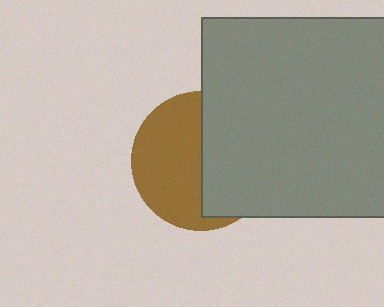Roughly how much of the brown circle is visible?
About half of it is visible (roughly 53%).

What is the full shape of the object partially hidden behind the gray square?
The partially hidden object is a brown circle.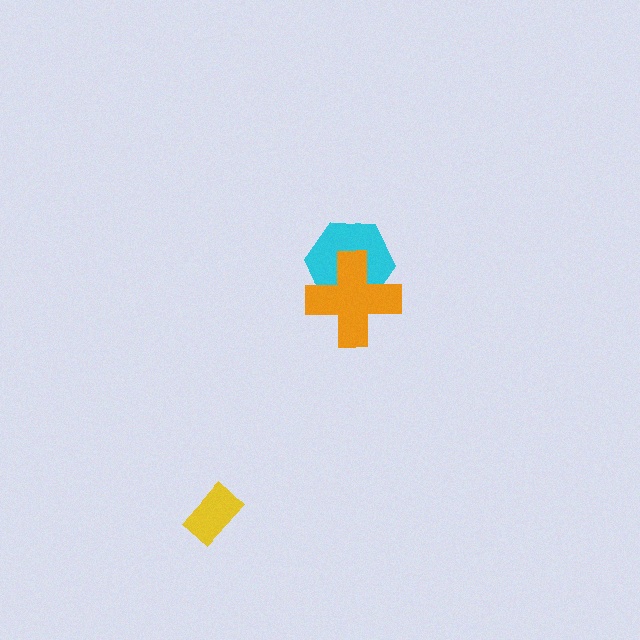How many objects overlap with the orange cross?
1 object overlaps with the orange cross.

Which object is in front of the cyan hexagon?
The orange cross is in front of the cyan hexagon.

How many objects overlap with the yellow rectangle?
0 objects overlap with the yellow rectangle.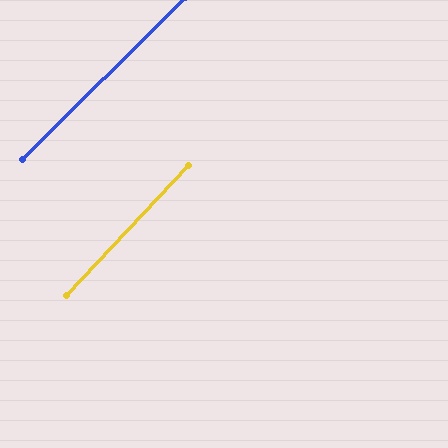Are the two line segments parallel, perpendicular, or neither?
Parallel — their directions differ by only 1.6°.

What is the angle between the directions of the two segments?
Approximately 2 degrees.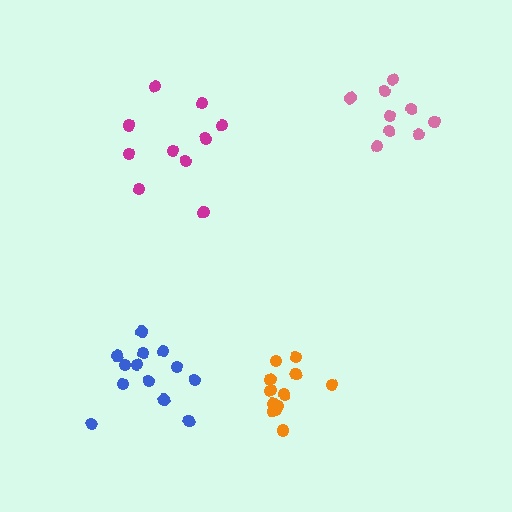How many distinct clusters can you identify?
There are 4 distinct clusters.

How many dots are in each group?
Group 1: 10 dots, Group 2: 13 dots, Group 3: 9 dots, Group 4: 12 dots (44 total).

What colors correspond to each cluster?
The clusters are colored: magenta, blue, pink, orange.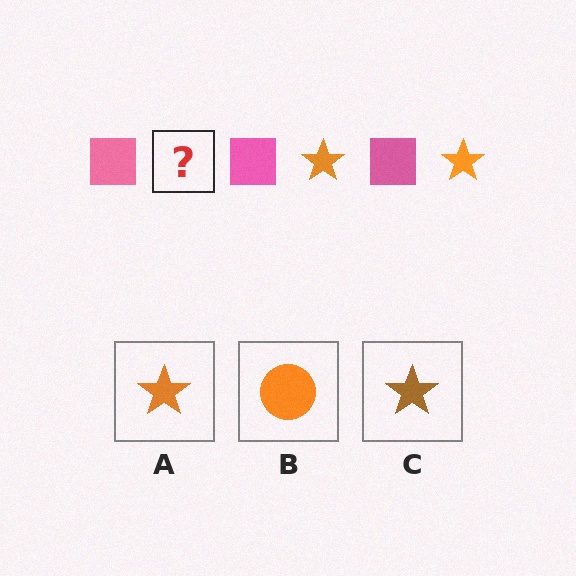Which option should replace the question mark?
Option A.